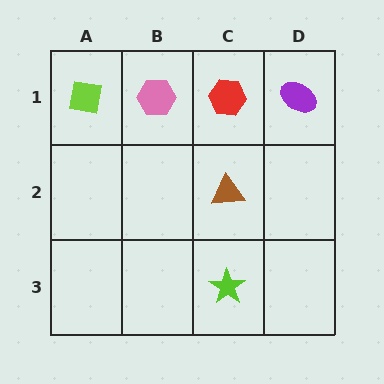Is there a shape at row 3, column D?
No, that cell is empty.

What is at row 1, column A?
A lime square.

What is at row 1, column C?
A red hexagon.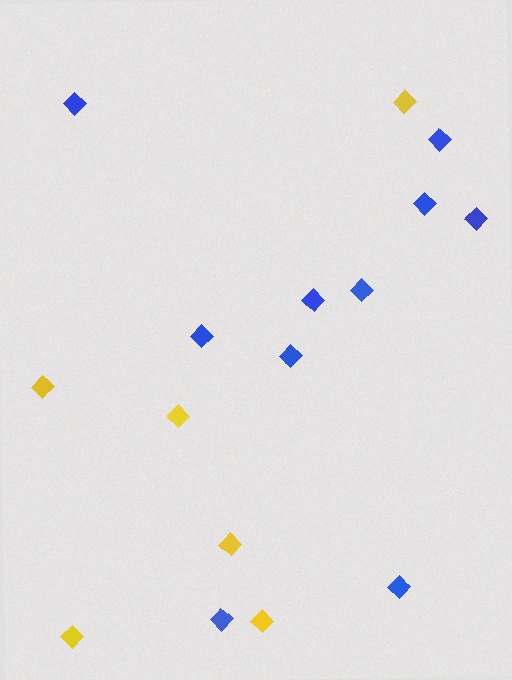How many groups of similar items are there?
There are 2 groups: one group of yellow diamonds (6) and one group of blue diamonds (10).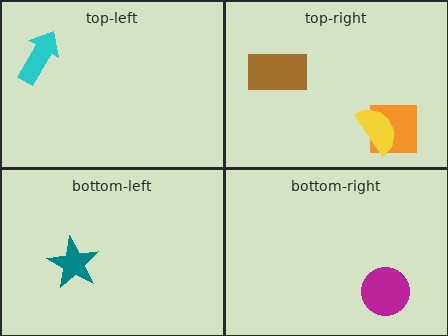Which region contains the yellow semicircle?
The top-right region.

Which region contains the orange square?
The top-right region.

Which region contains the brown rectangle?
The top-right region.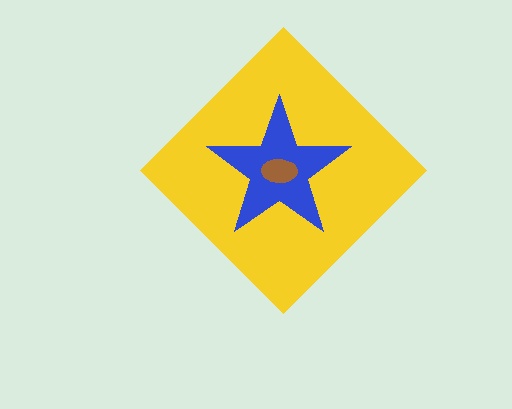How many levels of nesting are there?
3.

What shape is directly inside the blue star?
The brown ellipse.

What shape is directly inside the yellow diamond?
The blue star.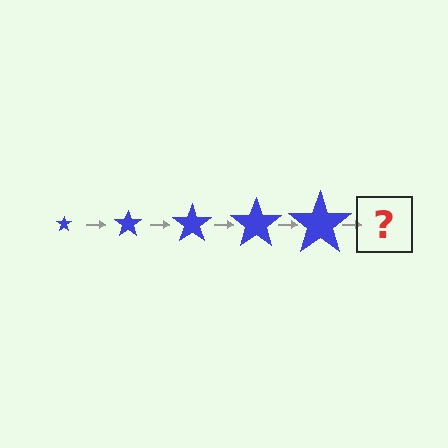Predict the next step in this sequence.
The next step is a blue star, larger than the previous one.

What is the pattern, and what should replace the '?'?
The pattern is that the star gets progressively larger each step. The '?' should be a blue star, larger than the previous one.